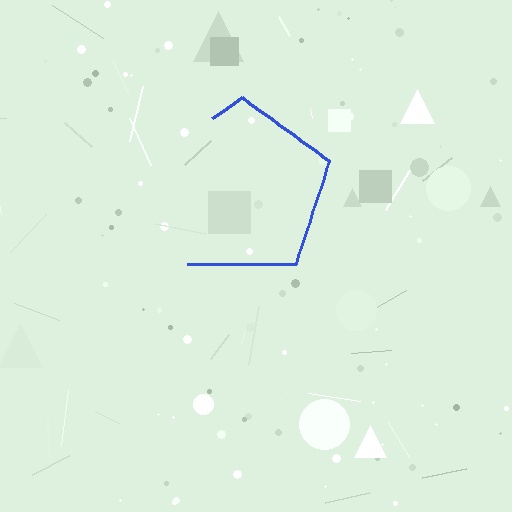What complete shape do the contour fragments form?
The contour fragments form a pentagon.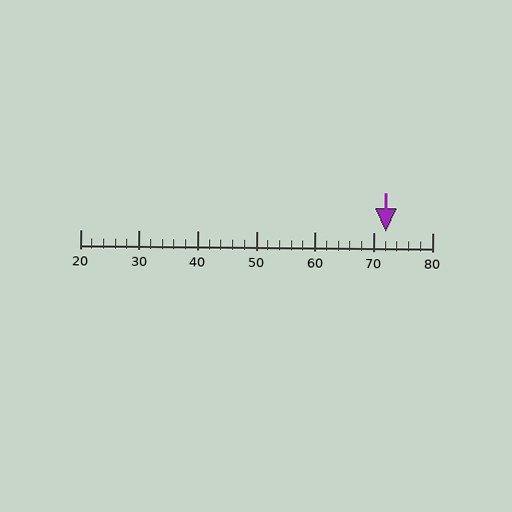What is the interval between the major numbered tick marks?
The major tick marks are spaced 10 units apart.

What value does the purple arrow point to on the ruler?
The purple arrow points to approximately 72.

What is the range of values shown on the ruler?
The ruler shows values from 20 to 80.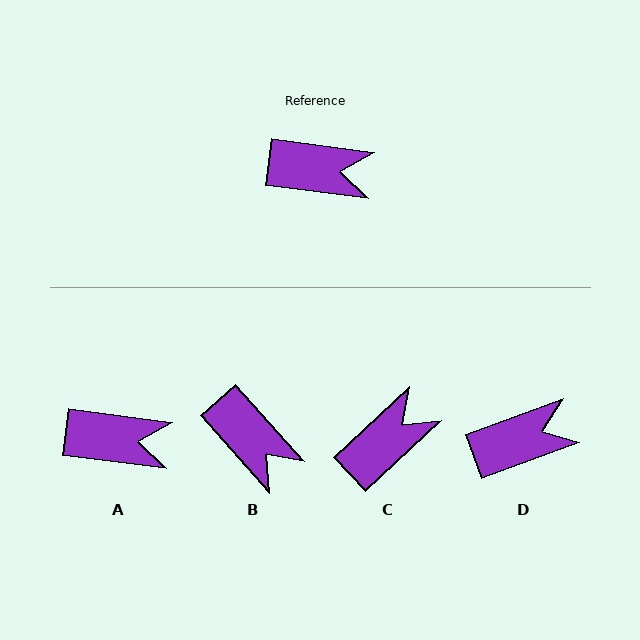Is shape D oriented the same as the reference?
No, it is off by about 28 degrees.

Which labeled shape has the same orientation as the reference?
A.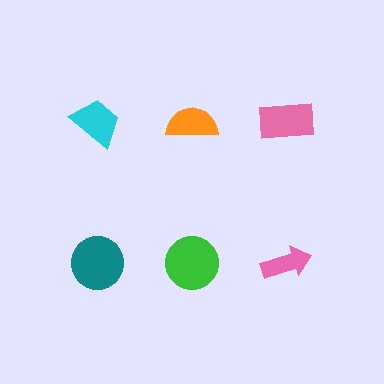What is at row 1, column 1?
A cyan trapezoid.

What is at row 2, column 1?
A teal circle.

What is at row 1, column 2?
An orange semicircle.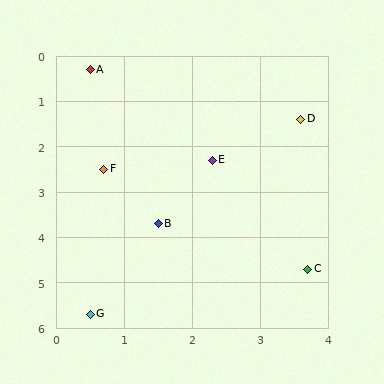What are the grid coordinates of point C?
Point C is at approximately (3.7, 4.7).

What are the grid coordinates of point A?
Point A is at approximately (0.5, 0.3).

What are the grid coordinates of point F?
Point F is at approximately (0.7, 2.5).